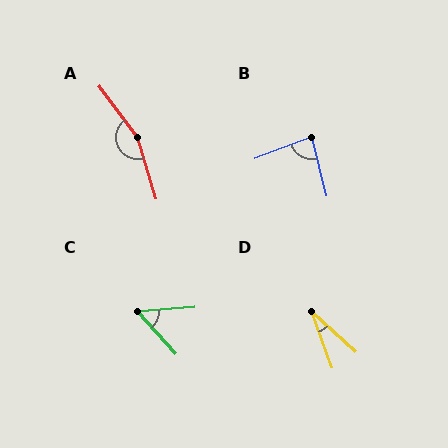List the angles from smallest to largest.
D (28°), C (53°), B (83°), A (160°).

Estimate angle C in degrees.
Approximately 53 degrees.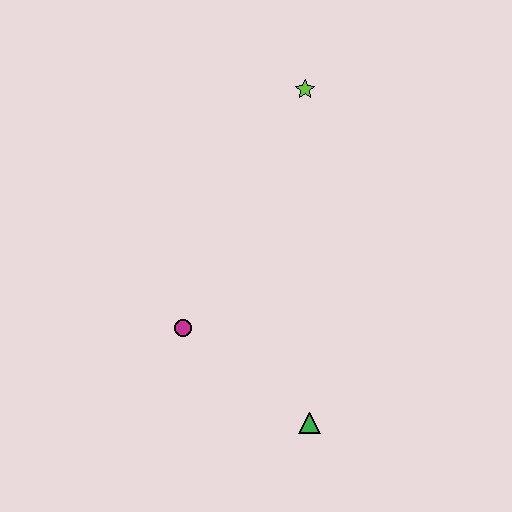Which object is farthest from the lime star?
The green triangle is farthest from the lime star.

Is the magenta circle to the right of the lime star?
No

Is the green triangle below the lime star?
Yes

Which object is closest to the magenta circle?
The green triangle is closest to the magenta circle.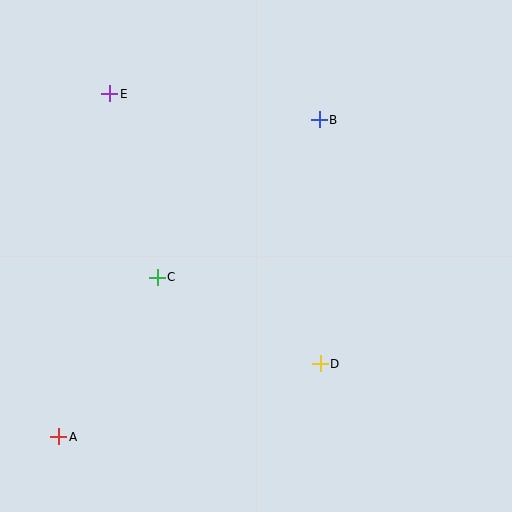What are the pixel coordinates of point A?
Point A is at (59, 437).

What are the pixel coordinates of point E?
Point E is at (110, 94).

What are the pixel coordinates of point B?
Point B is at (319, 120).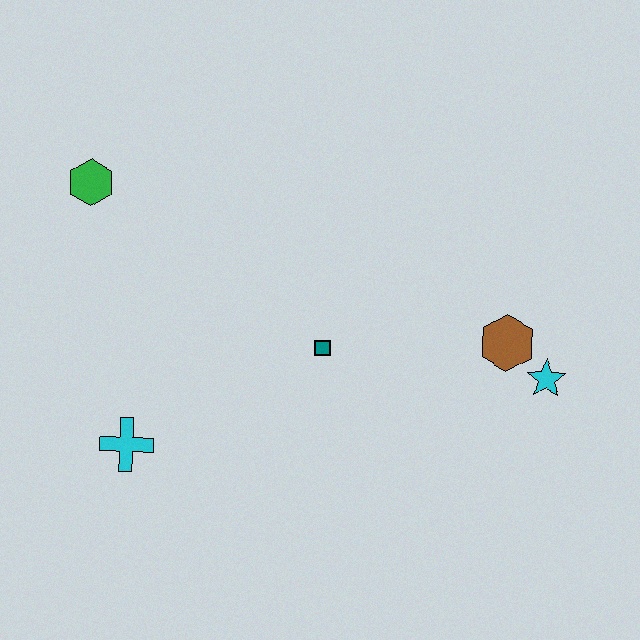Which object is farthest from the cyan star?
The green hexagon is farthest from the cyan star.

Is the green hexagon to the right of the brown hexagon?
No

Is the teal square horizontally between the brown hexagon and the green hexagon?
Yes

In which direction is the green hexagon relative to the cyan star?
The green hexagon is to the left of the cyan star.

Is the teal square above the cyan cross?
Yes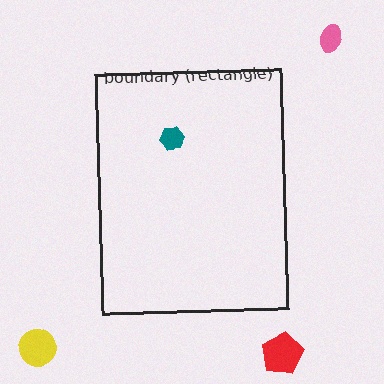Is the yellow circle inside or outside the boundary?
Outside.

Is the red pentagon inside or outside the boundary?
Outside.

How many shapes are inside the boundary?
1 inside, 3 outside.